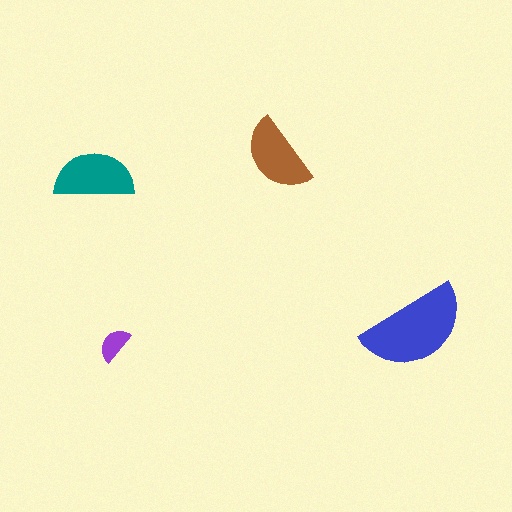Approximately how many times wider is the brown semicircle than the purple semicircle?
About 2 times wider.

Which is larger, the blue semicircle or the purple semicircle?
The blue one.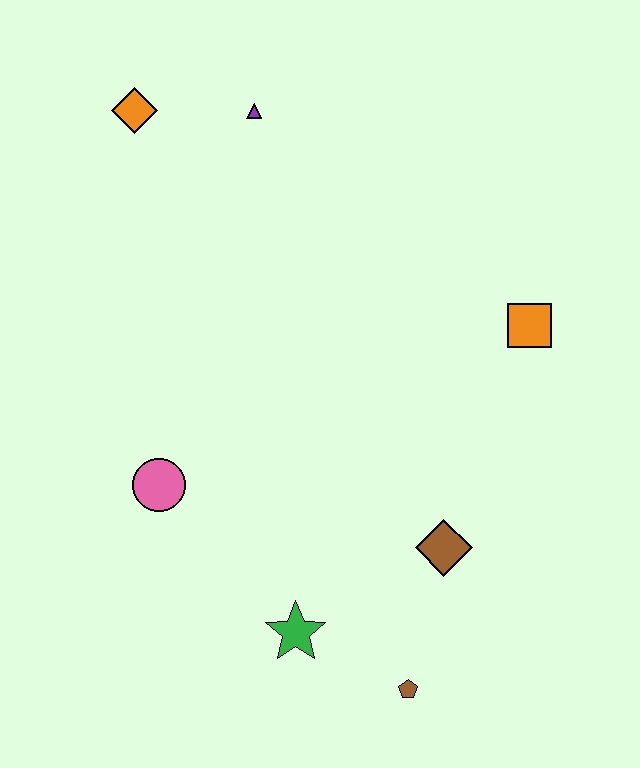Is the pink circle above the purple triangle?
No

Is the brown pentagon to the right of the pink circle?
Yes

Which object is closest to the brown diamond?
The brown pentagon is closest to the brown diamond.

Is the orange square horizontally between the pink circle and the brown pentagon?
No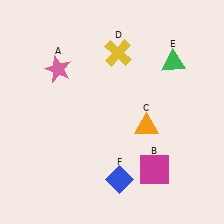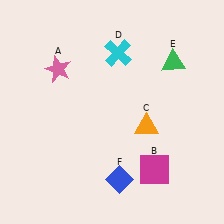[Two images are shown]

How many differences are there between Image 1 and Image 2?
There is 1 difference between the two images.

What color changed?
The cross (D) changed from yellow in Image 1 to cyan in Image 2.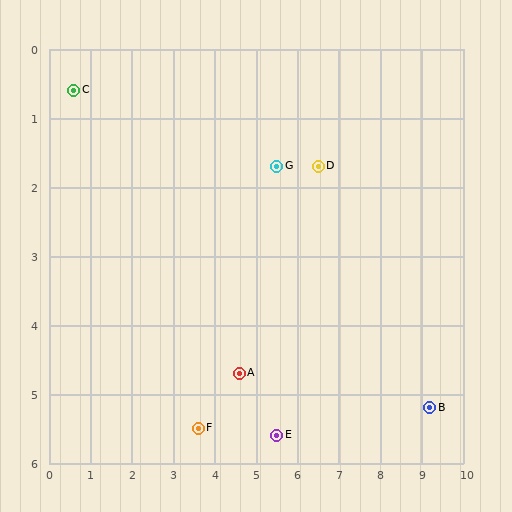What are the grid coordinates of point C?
Point C is at approximately (0.6, 0.6).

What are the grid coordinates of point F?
Point F is at approximately (3.6, 5.5).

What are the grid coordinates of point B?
Point B is at approximately (9.2, 5.2).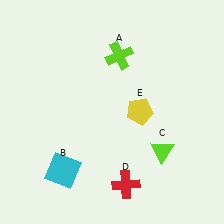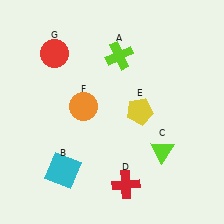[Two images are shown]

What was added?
An orange circle (F), a red circle (G) were added in Image 2.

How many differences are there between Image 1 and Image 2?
There are 2 differences between the two images.